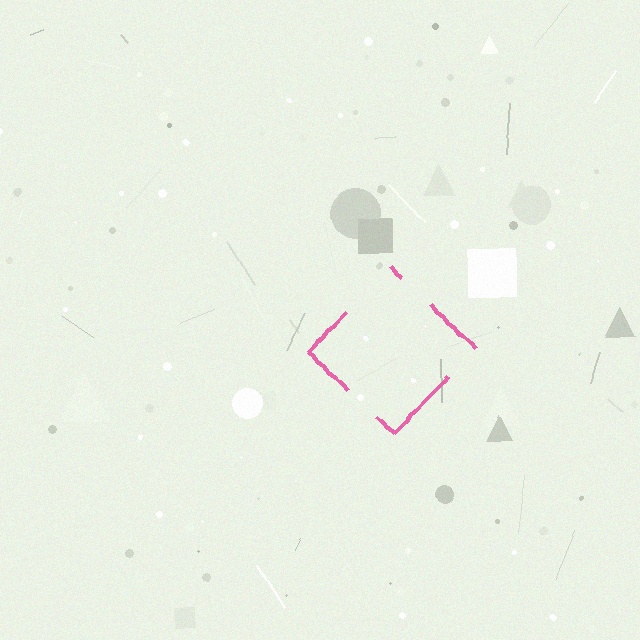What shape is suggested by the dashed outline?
The dashed outline suggests a diamond.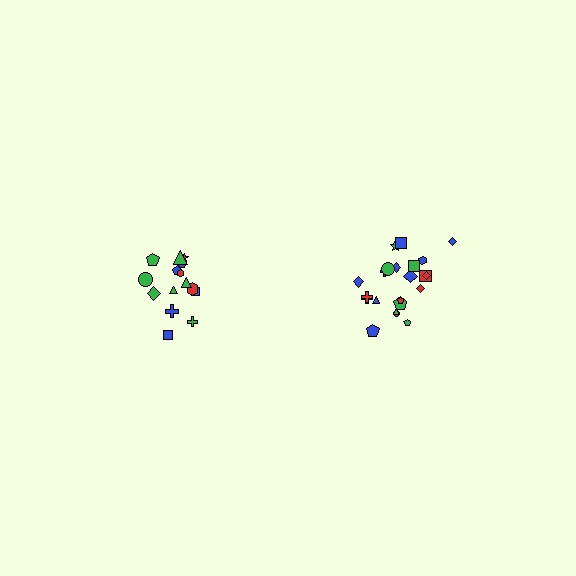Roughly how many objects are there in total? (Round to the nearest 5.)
Roughly 35 objects in total.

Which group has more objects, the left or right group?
The right group.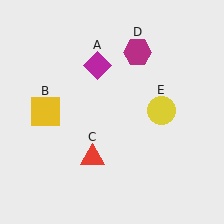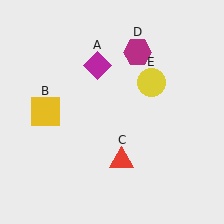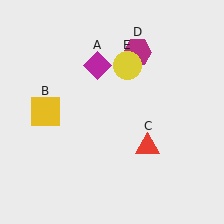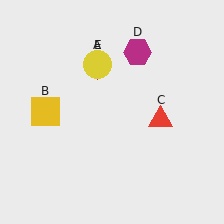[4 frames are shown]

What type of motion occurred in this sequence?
The red triangle (object C), yellow circle (object E) rotated counterclockwise around the center of the scene.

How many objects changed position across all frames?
2 objects changed position: red triangle (object C), yellow circle (object E).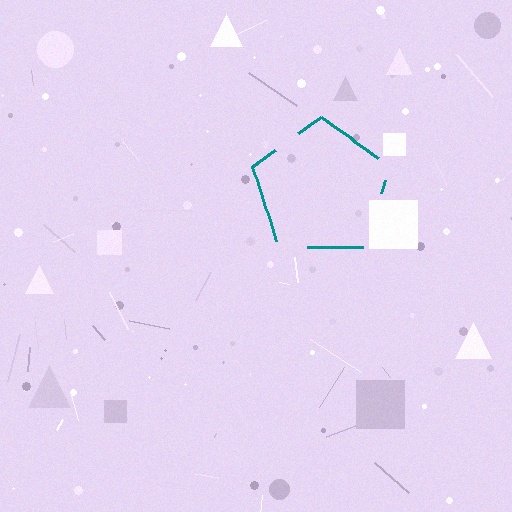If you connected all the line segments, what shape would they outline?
They would outline a pentagon.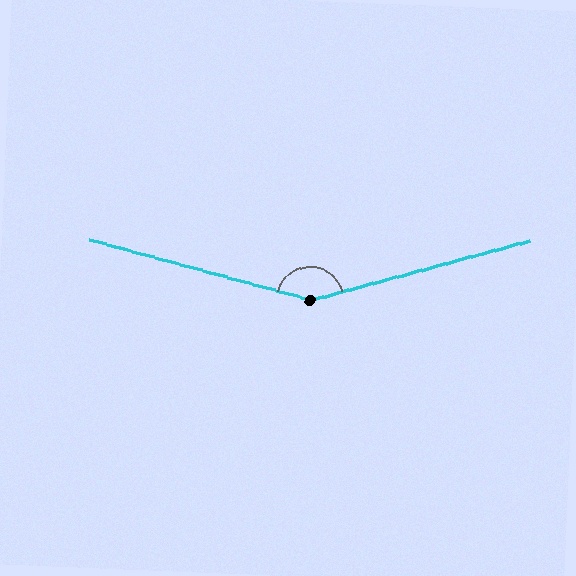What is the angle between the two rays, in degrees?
Approximately 150 degrees.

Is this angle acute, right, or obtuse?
It is obtuse.